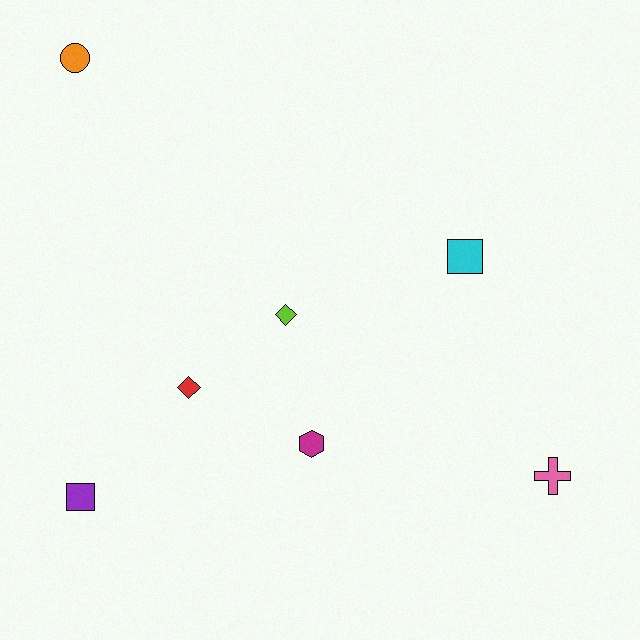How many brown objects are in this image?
There are no brown objects.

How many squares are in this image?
There are 2 squares.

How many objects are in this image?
There are 7 objects.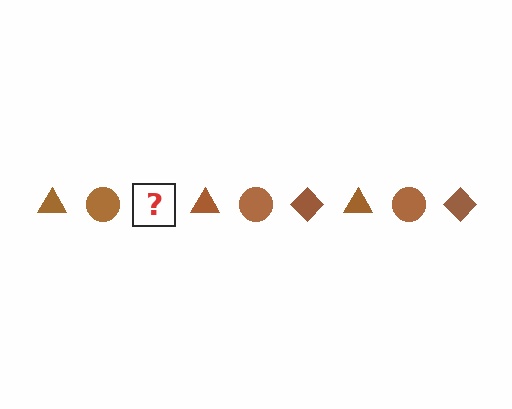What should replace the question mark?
The question mark should be replaced with a brown diamond.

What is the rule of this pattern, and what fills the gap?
The rule is that the pattern cycles through triangle, circle, diamond shapes in brown. The gap should be filled with a brown diamond.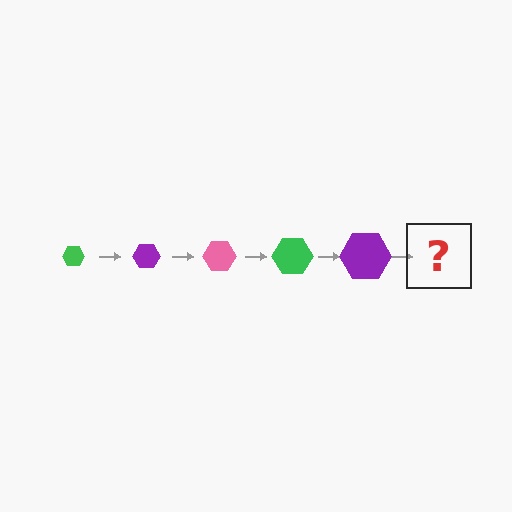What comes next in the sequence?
The next element should be a pink hexagon, larger than the previous one.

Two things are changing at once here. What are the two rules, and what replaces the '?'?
The two rules are that the hexagon grows larger each step and the color cycles through green, purple, and pink. The '?' should be a pink hexagon, larger than the previous one.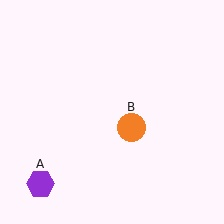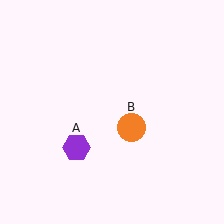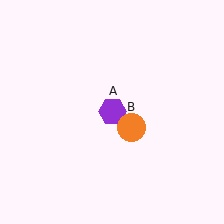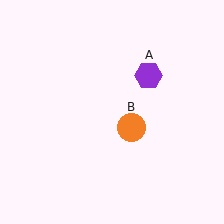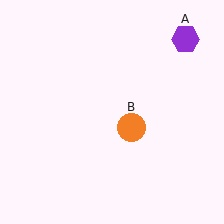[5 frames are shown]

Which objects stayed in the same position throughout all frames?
Orange circle (object B) remained stationary.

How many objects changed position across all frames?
1 object changed position: purple hexagon (object A).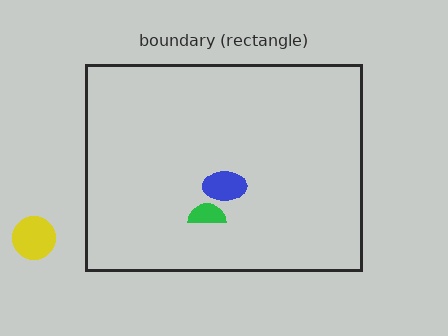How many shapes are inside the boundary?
2 inside, 1 outside.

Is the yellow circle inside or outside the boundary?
Outside.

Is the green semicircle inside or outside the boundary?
Inside.